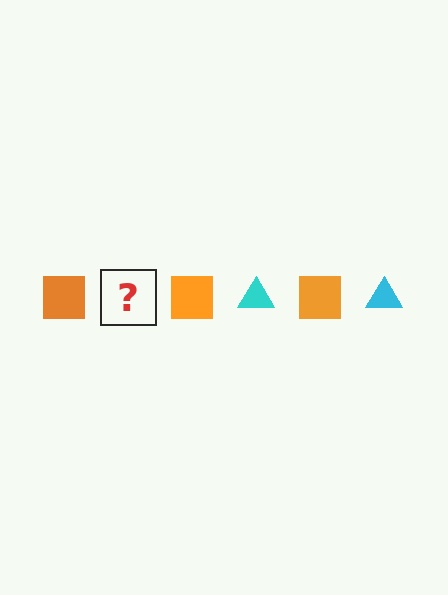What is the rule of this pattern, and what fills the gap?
The rule is that the pattern alternates between orange square and cyan triangle. The gap should be filled with a cyan triangle.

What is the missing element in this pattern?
The missing element is a cyan triangle.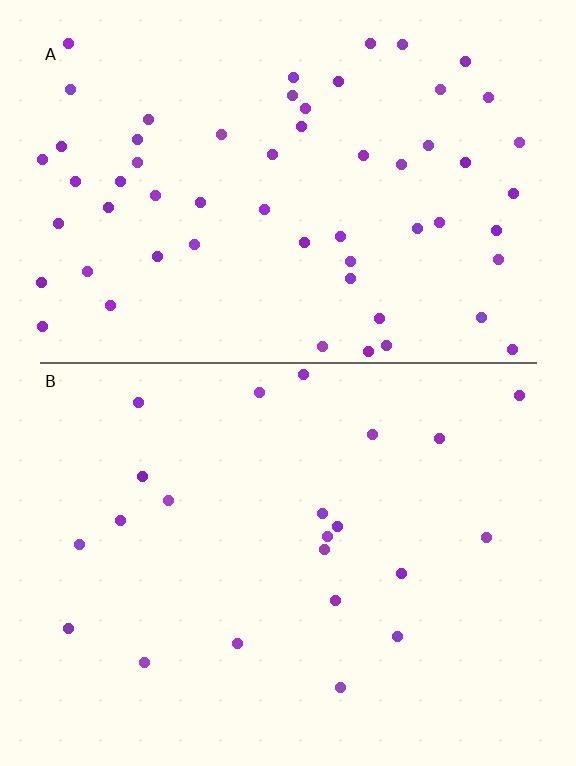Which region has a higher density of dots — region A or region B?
A (the top).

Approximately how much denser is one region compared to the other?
Approximately 2.7× — region A over region B.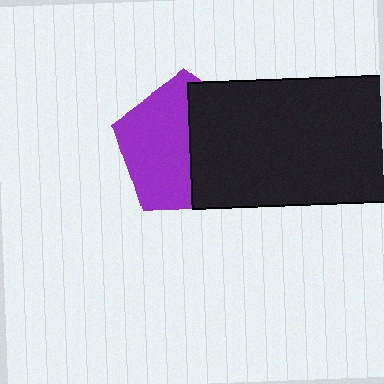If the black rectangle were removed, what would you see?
You would see the complete purple pentagon.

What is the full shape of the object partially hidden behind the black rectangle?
The partially hidden object is a purple pentagon.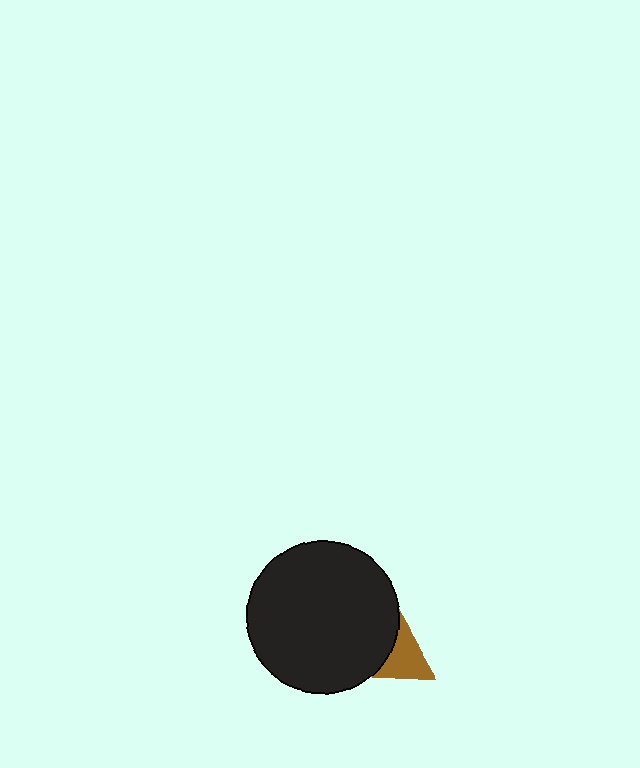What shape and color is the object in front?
The object in front is a black circle.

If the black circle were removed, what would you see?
You would see the complete brown triangle.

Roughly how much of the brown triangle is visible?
A small part of it is visible (roughly 38%).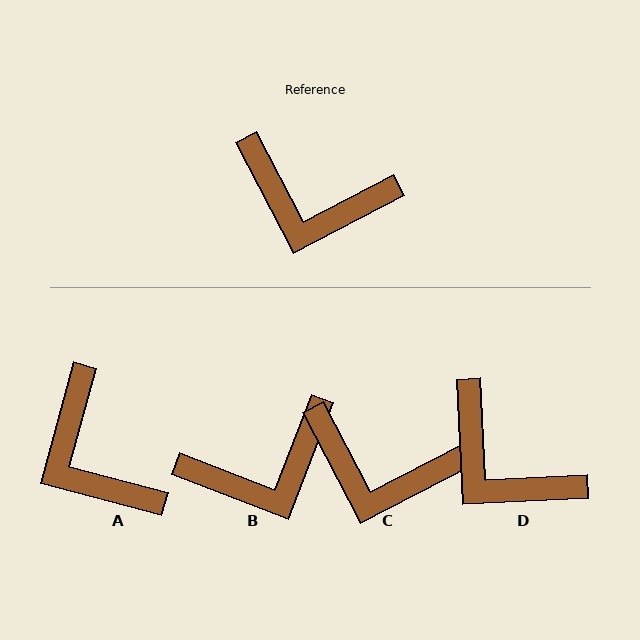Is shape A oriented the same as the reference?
No, it is off by about 43 degrees.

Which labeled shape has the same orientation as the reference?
C.